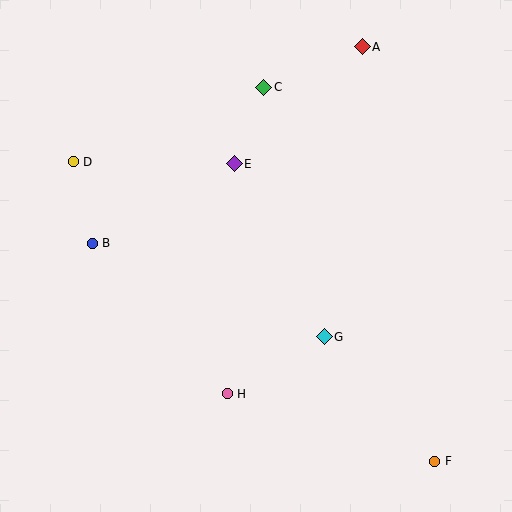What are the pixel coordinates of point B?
Point B is at (92, 243).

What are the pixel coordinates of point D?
Point D is at (73, 162).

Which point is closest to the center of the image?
Point E at (234, 164) is closest to the center.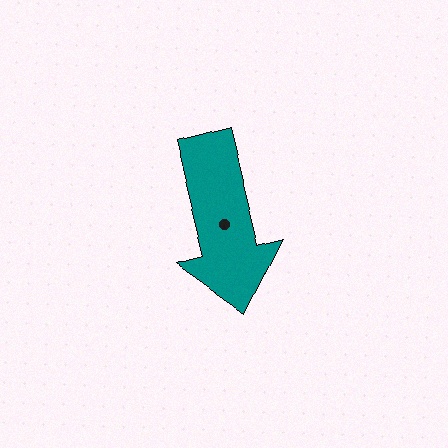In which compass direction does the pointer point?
South.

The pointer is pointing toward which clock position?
Roughly 6 o'clock.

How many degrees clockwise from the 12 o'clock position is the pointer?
Approximately 166 degrees.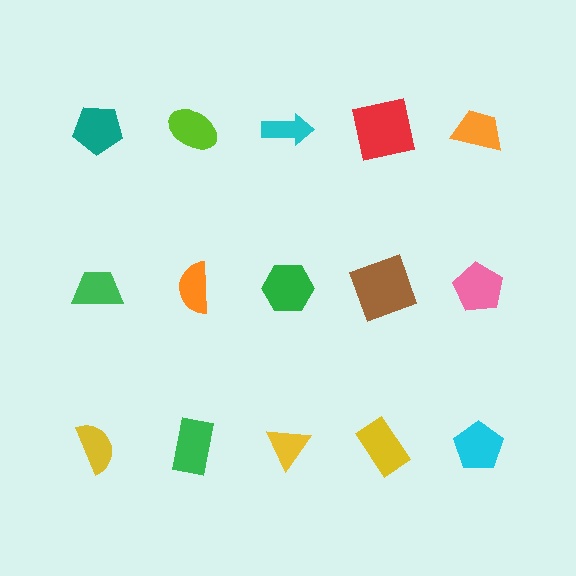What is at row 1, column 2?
A lime ellipse.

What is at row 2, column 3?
A green hexagon.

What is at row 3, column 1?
A yellow semicircle.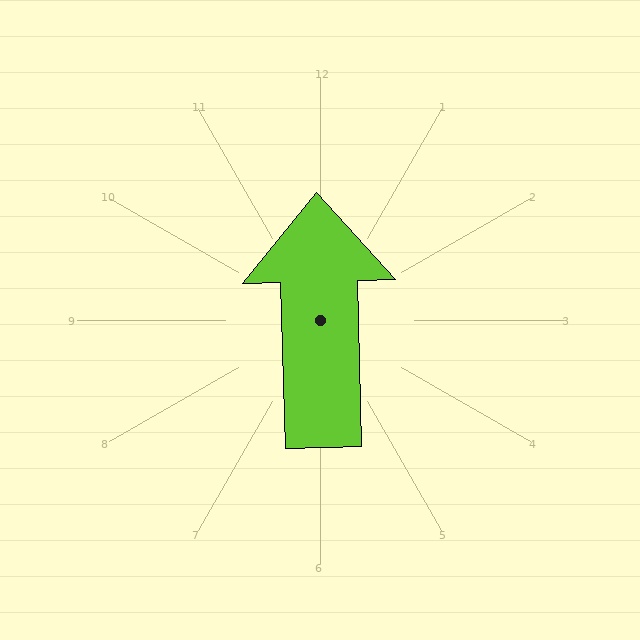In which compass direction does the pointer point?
North.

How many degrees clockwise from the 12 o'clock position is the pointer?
Approximately 358 degrees.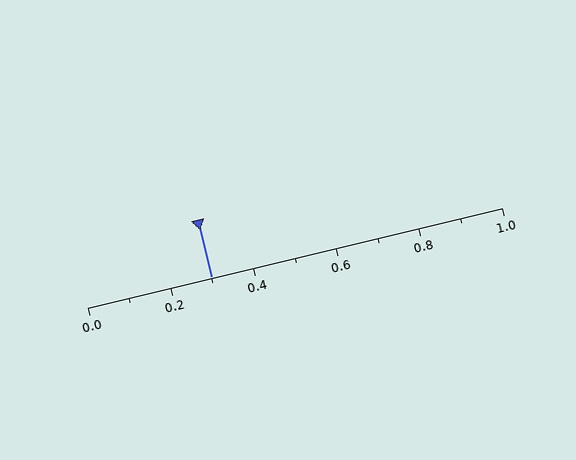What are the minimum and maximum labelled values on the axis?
The axis runs from 0.0 to 1.0.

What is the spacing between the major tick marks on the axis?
The major ticks are spaced 0.2 apart.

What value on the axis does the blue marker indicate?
The marker indicates approximately 0.3.